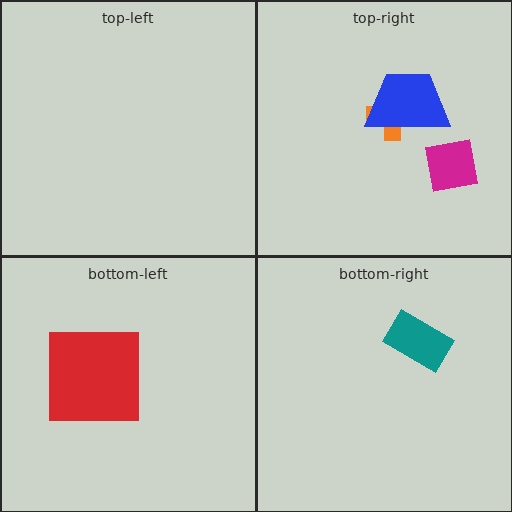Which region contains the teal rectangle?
The bottom-right region.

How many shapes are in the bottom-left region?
1.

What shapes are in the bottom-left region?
The red square.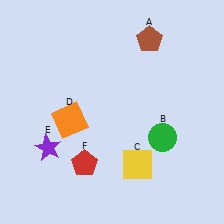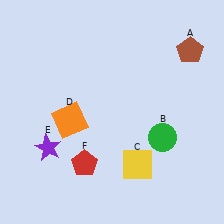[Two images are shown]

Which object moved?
The brown pentagon (A) moved right.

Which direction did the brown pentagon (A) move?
The brown pentagon (A) moved right.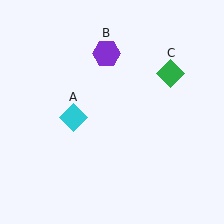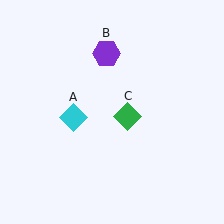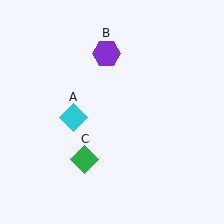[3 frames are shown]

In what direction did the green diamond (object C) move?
The green diamond (object C) moved down and to the left.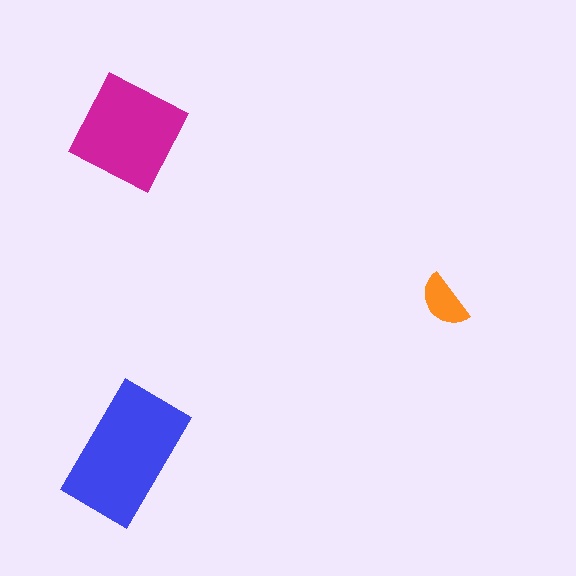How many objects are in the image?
There are 3 objects in the image.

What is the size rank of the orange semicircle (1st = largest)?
3rd.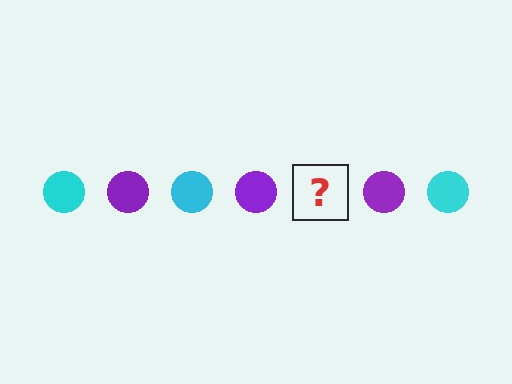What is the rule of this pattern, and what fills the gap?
The rule is that the pattern cycles through cyan, purple circles. The gap should be filled with a cyan circle.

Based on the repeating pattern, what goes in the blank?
The blank should be a cyan circle.